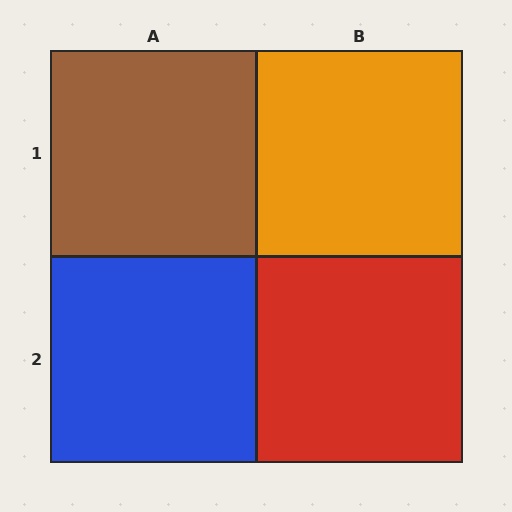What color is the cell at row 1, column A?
Brown.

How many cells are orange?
1 cell is orange.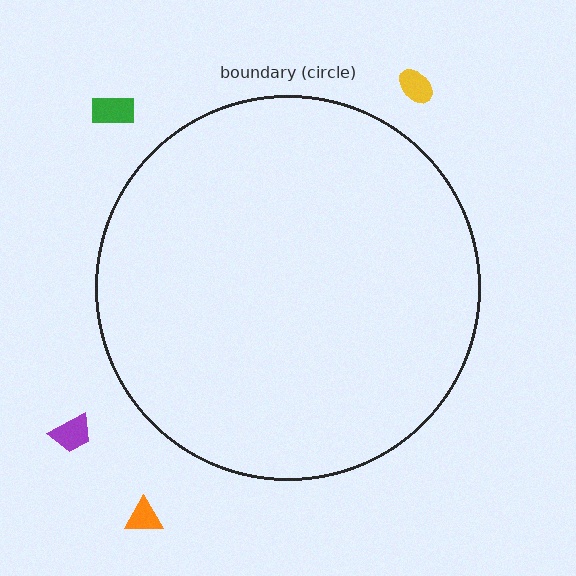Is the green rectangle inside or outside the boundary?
Outside.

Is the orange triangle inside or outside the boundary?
Outside.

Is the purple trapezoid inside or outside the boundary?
Outside.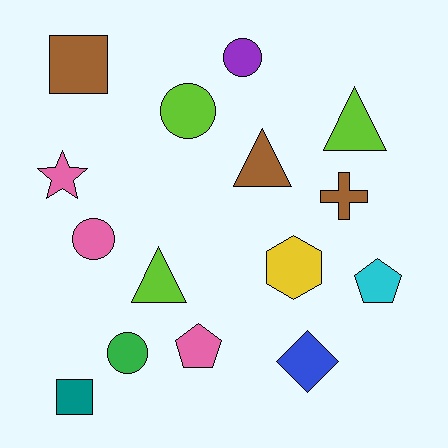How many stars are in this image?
There is 1 star.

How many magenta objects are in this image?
There are no magenta objects.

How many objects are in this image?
There are 15 objects.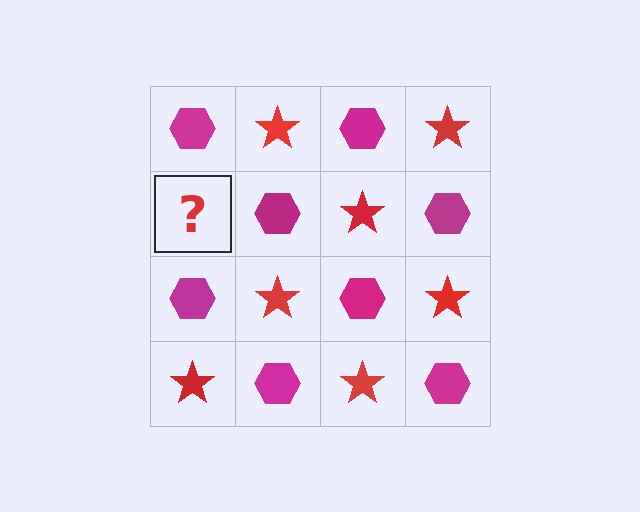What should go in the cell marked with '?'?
The missing cell should contain a red star.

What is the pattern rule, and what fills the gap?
The rule is that it alternates magenta hexagon and red star in a checkerboard pattern. The gap should be filled with a red star.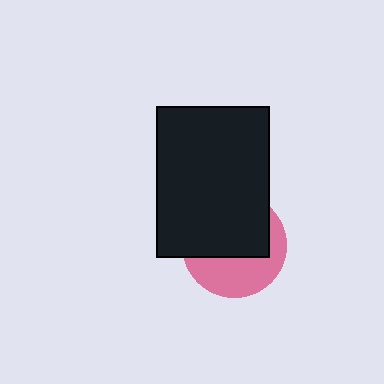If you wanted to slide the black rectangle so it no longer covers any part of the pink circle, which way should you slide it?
Slide it up — that is the most direct way to separate the two shapes.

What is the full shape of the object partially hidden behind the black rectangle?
The partially hidden object is a pink circle.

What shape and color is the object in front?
The object in front is a black rectangle.